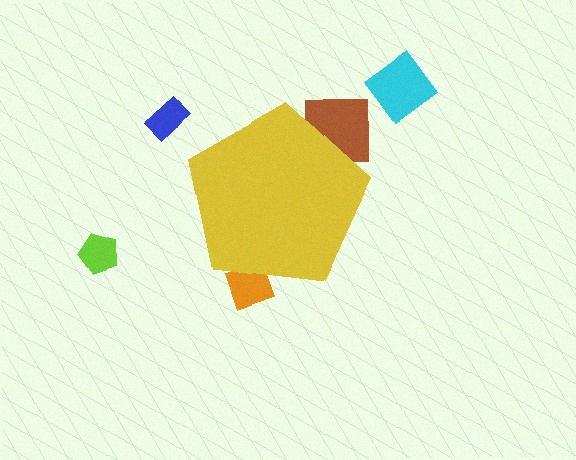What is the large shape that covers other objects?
A yellow pentagon.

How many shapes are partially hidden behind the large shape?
2 shapes are partially hidden.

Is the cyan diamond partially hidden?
No, the cyan diamond is fully visible.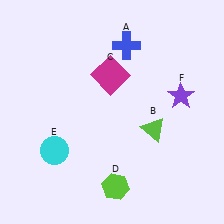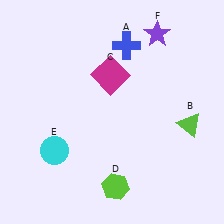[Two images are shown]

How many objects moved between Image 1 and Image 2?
2 objects moved between the two images.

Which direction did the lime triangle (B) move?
The lime triangle (B) moved right.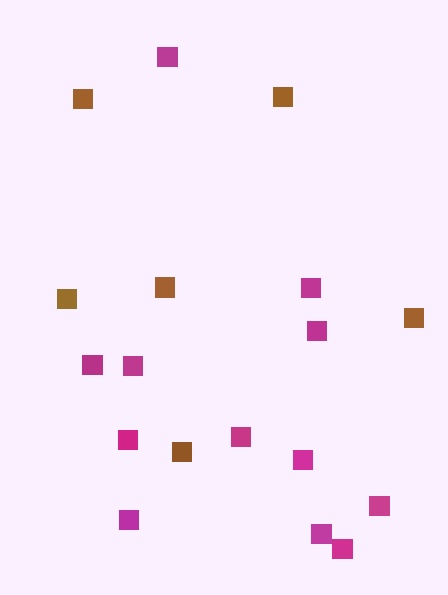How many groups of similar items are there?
There are 2 groups: one group of brown squares (6) and one group of magenta squares (12).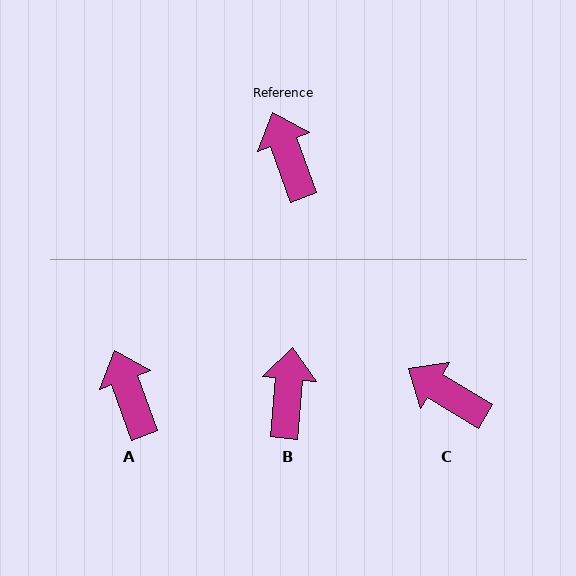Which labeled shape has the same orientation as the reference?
A.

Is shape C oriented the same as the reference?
No, it is off by about 39 degrees.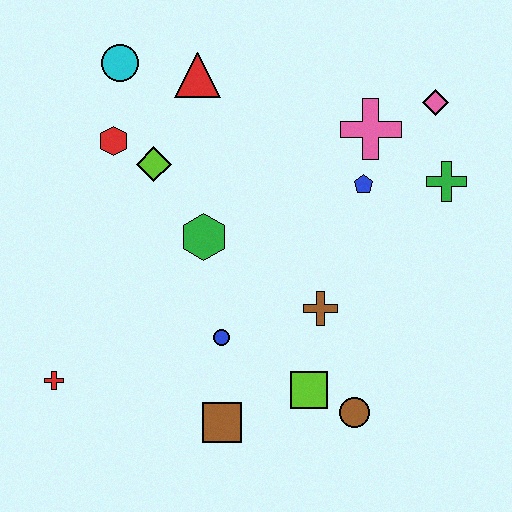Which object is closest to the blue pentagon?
The pink cross is closest to the blue pentagon.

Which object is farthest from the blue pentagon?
The red cross is farthest from the blue pentagon.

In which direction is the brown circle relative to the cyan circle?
The brown circle is below the cyan circle.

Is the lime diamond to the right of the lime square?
No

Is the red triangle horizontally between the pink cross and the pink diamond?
No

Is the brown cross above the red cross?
Yes